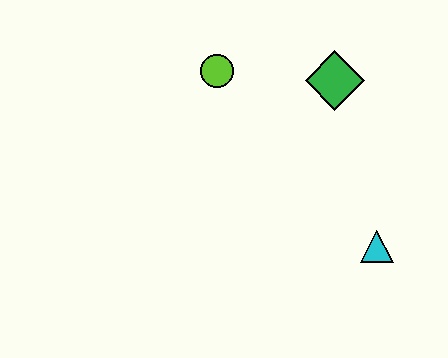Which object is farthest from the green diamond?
The cyan triangle is farthest from the green diamond.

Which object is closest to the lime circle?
The green diamond is closest to the lime circle.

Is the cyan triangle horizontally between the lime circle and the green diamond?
No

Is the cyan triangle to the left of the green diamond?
No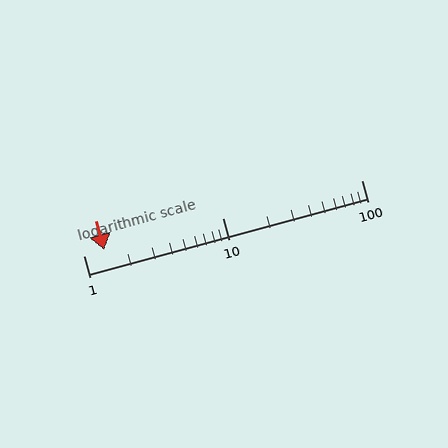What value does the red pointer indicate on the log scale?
The pointer indicates approximately 1.4.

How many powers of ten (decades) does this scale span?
The scale spans 2 decades, from 1 to 100.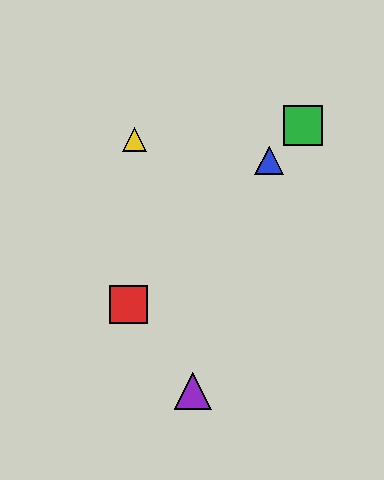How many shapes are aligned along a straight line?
3 shapes (the red square, the blue triangle, the green square) are aligned along a straight line.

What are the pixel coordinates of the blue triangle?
The blue triangle is at (269, 160).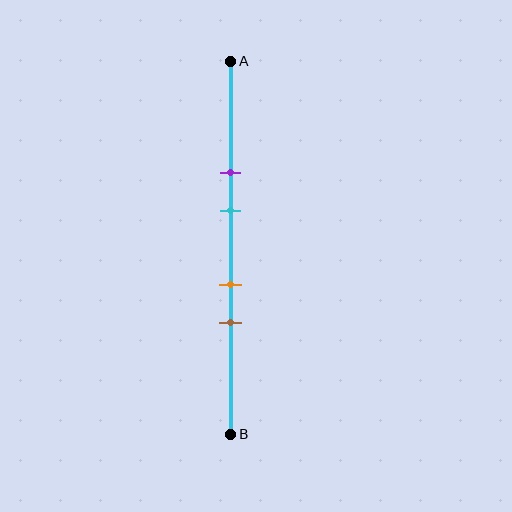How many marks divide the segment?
There are 4 marks dividing the segment.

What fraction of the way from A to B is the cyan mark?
The cyan mark is approximately 40% (0.4) of the way from A to B.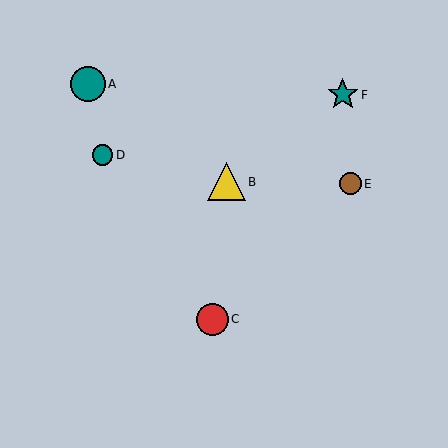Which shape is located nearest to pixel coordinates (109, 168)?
The teal circle (labeled D) at (102, 155) is nearest to that location.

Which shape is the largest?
The yellow triangle (labeled B) is the largest.